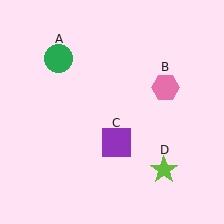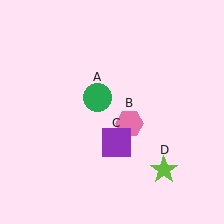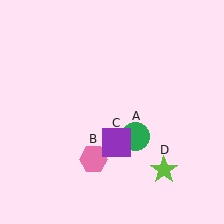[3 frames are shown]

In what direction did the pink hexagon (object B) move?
The pink hexagon (object B) moved down and to the left.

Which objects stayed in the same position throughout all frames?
Purple square (object C) and lime star (object D) remained stationary.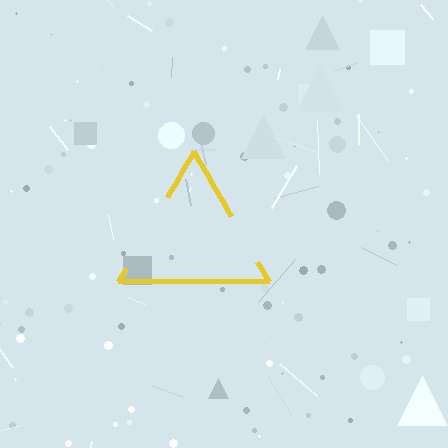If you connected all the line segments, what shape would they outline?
They would outline a triangle.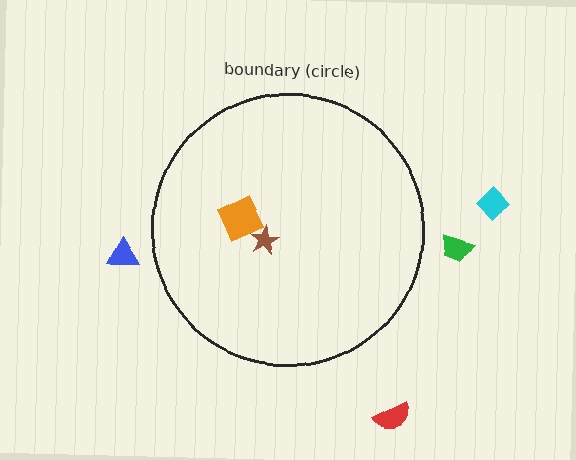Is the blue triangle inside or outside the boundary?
Outside.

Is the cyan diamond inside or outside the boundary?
Outside.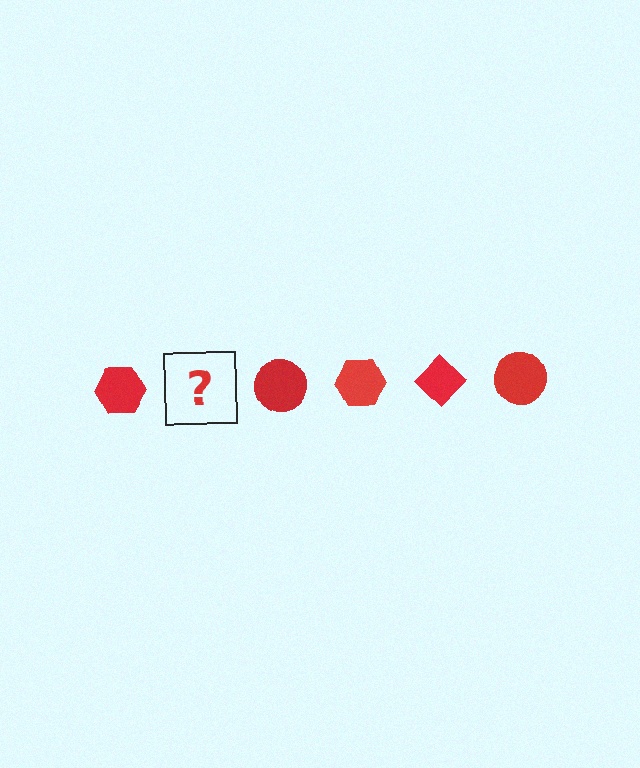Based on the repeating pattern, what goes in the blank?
The blank should be a red diamond.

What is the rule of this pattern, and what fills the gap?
The rule is that the pattern cycles through hexagon, diamond, circle shapes in red. The gap should be filled with a red diamond.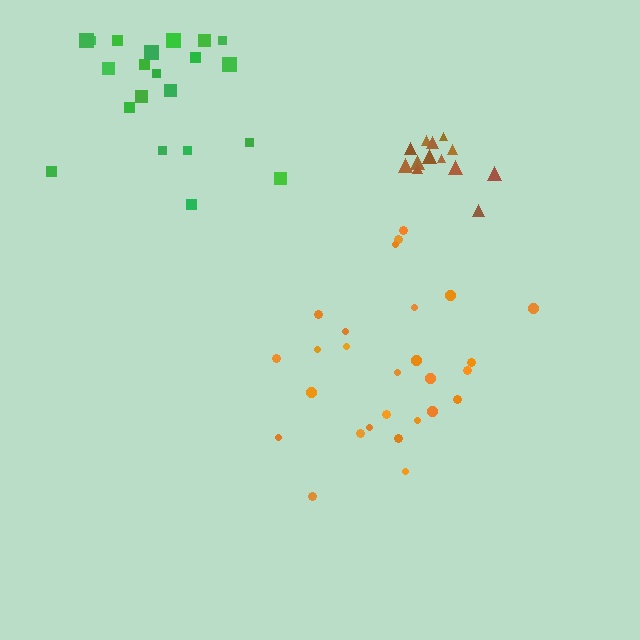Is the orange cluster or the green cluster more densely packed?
Green.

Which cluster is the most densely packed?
Brown.